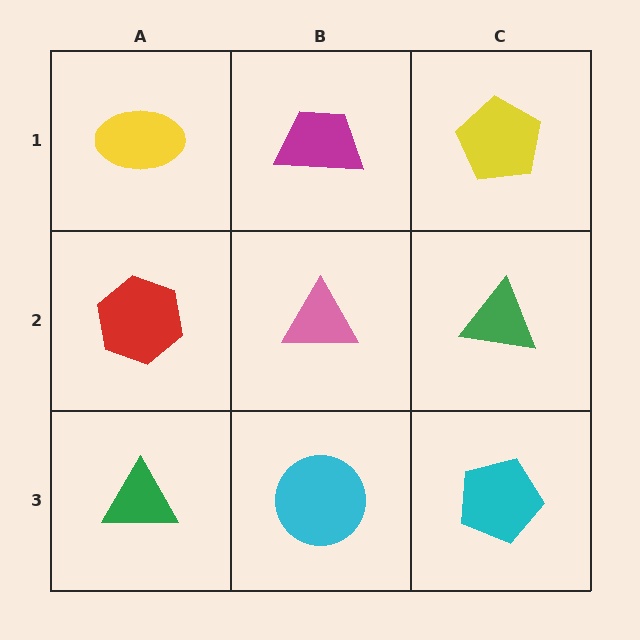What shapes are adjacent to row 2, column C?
A yellow pentagon (row 1, column C), a cyan pentagon (row 3, column C), a pink triangle (row 2, column B).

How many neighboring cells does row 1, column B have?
3.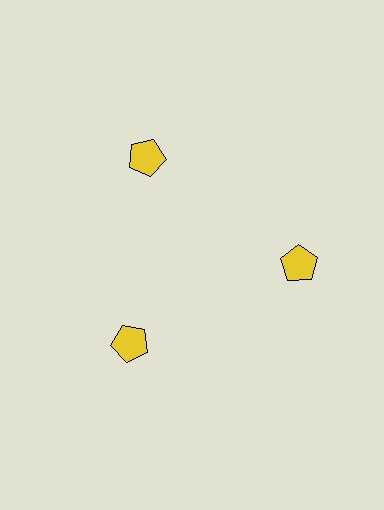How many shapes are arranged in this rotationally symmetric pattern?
There are 3 shapes, arranged in 3 groups of 1.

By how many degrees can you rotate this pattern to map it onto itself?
The pattern maps onto itself every 120 degrees of rotation.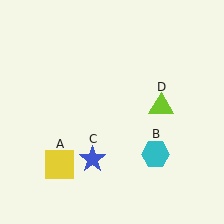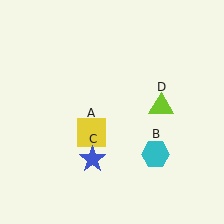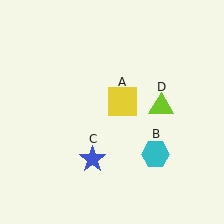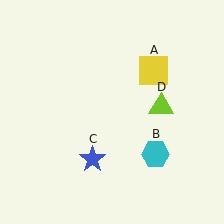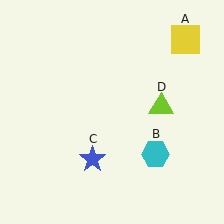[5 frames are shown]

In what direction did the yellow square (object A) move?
The yellow square (object A) moved up and to the right.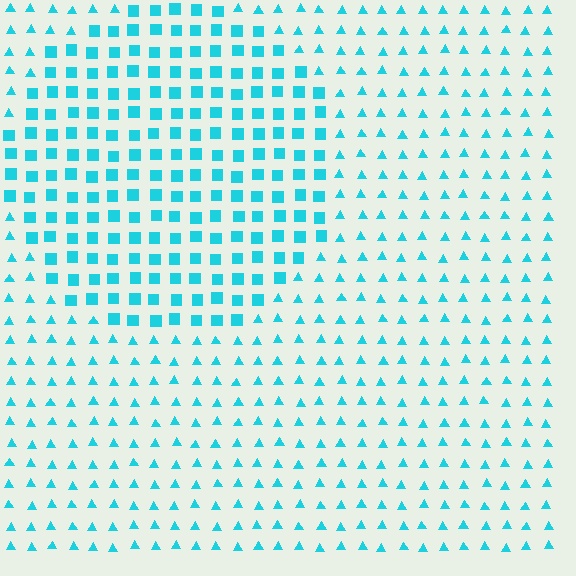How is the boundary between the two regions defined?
The boundary is defined by a change in element shape: squares inside vs. triangles outside. All elements share the same color and spacing.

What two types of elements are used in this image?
The image uses squares inside the circle region and triangles outside it.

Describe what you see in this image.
The image is filled with small cyan elements arranged in a uniform grid. A circle-shaped region contains squares, while the surrounding area contains triangles. The boundary is defined purely by the change in element shape.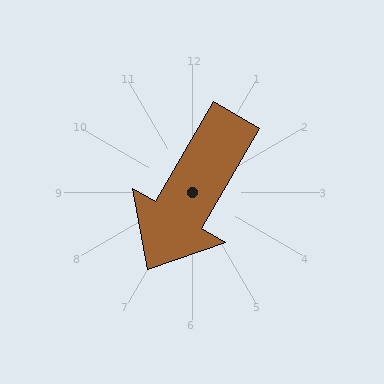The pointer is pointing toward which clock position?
Roughly 7 o'clock.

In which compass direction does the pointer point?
Southwest.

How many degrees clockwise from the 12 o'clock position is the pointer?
Approximately 210 degrees.